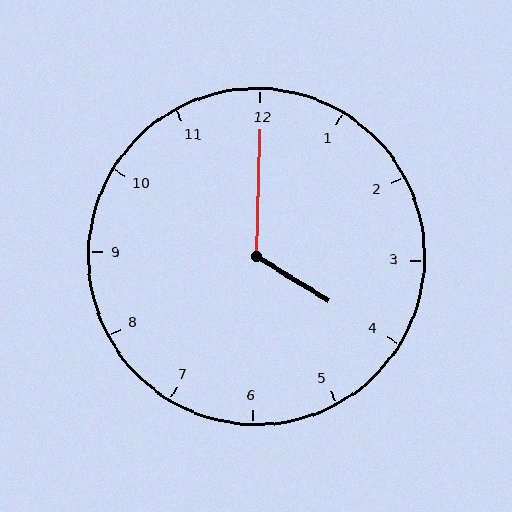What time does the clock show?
4:00.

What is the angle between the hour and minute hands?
Approximately 120 degrees.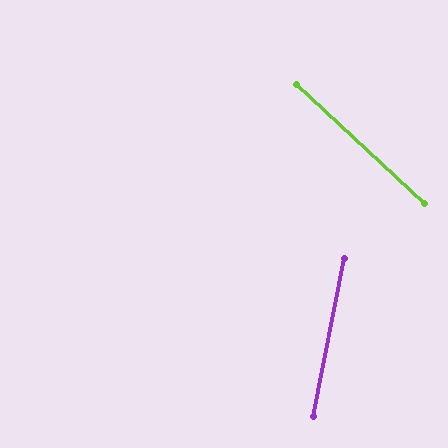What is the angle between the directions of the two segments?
Approximately 58 degrees.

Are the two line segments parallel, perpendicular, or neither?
Neither parallel nor perpendicular — they differ by about 58°.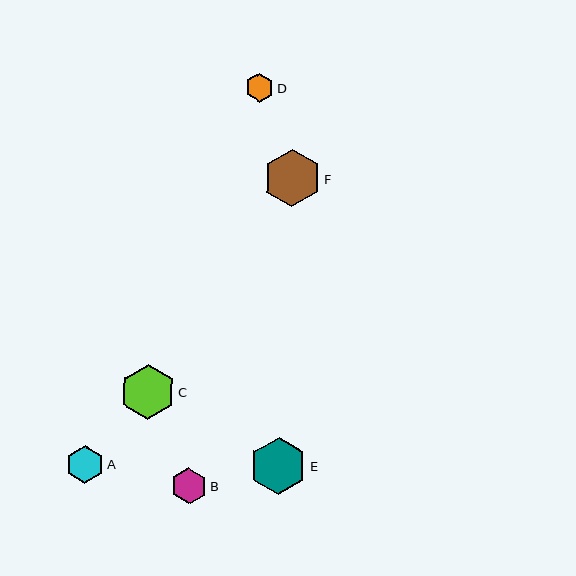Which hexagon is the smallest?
Hexagon D is the smallest with a size of approximately 28 pixels.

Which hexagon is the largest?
Hexagon E is the largest with a size of approximately 57 pixels.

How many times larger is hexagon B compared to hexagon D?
Hexagon B is approximately 1.3 times the size of hexagon D.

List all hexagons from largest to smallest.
From largest to smallest: E, F, C, A, B, D.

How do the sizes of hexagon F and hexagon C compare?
Hexagon F and hexagon C are approximately the same size.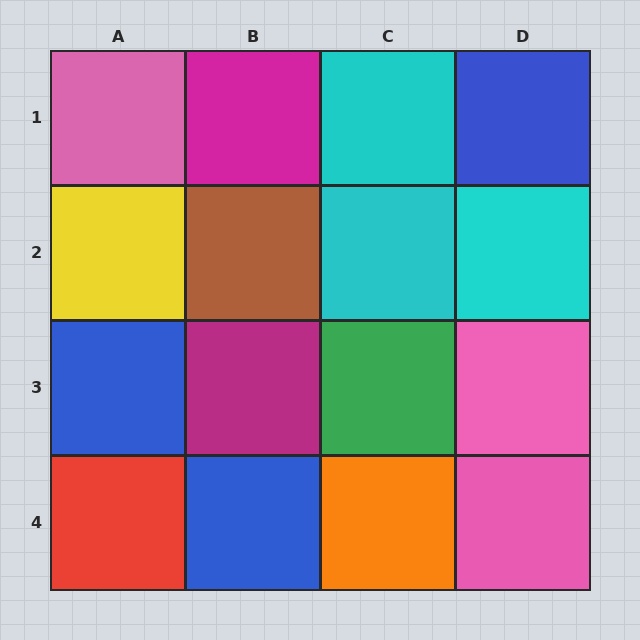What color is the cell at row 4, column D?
Pink.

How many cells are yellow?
1 cell is yellow.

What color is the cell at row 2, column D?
Cyan.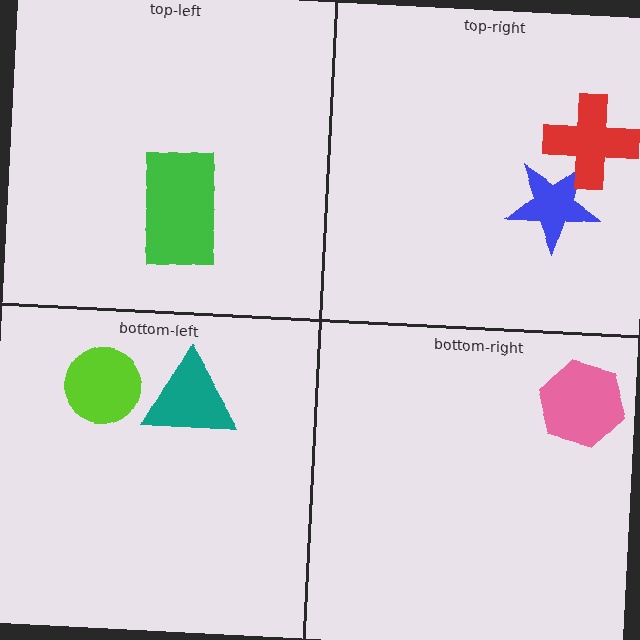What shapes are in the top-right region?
The blue star, the red cross.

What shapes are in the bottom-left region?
The lime circle, the teal triangle.